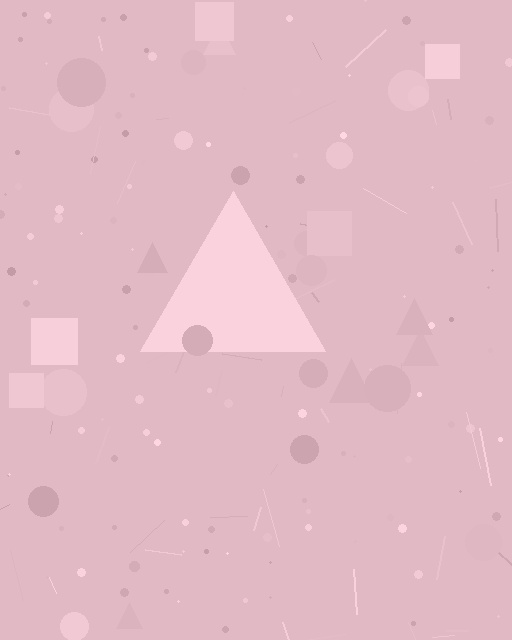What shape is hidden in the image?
A triangle is hidden in the image.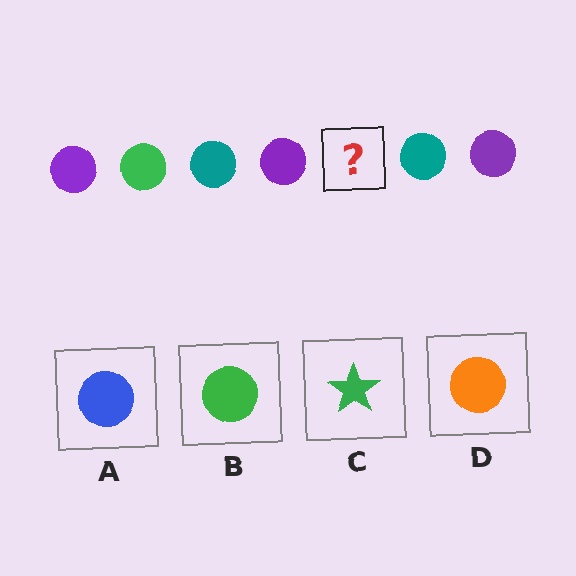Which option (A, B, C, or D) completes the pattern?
B.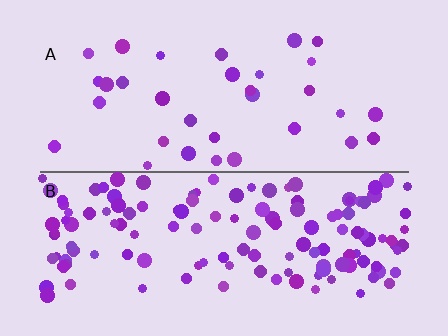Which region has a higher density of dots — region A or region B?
B (the bottom).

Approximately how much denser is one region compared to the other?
Approximately 4.0× — region B over region A.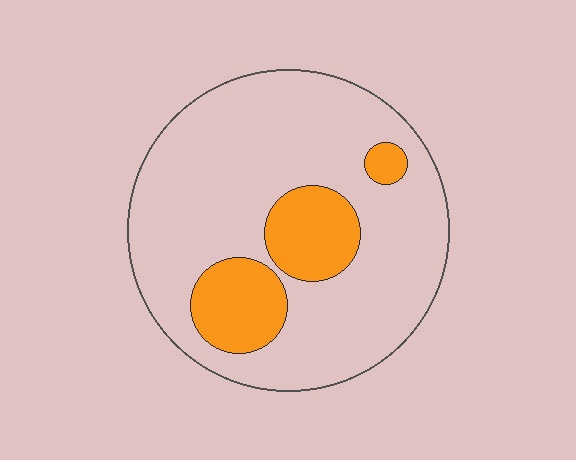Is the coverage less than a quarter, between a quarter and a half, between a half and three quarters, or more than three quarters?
Less than a quarter.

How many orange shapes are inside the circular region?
3.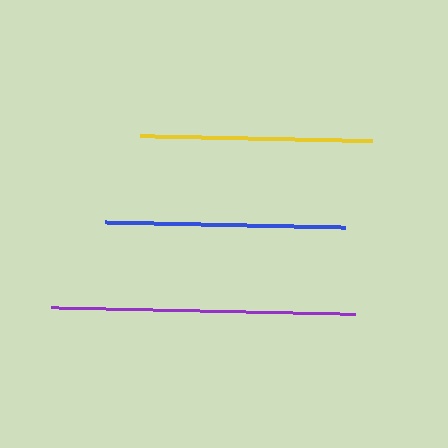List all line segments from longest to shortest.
From longest to shortest: purple, blue, yellow.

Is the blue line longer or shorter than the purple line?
The purple line is longer than the blue line.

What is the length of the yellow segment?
The yellow segment is approximately 232 pixels long.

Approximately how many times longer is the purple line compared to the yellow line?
The purple line is approximately 1.3 times the length of the yellow line.